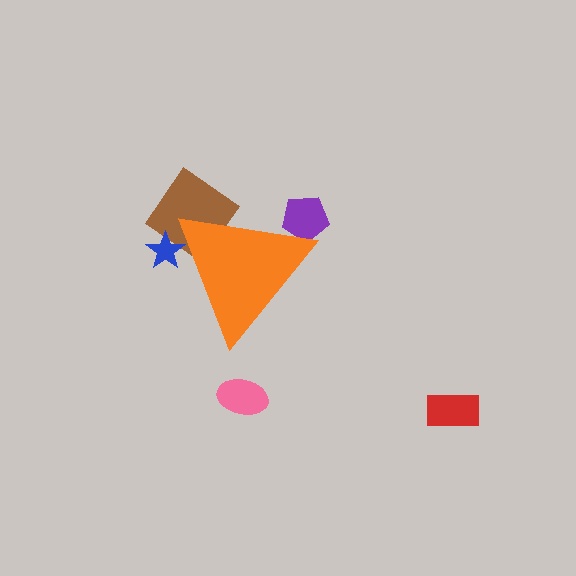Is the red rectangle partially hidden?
No, the red rectangle is fully visible.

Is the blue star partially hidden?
Yes, the blue star is partially hidden behind the orange triangle.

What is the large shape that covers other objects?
An orange triangle.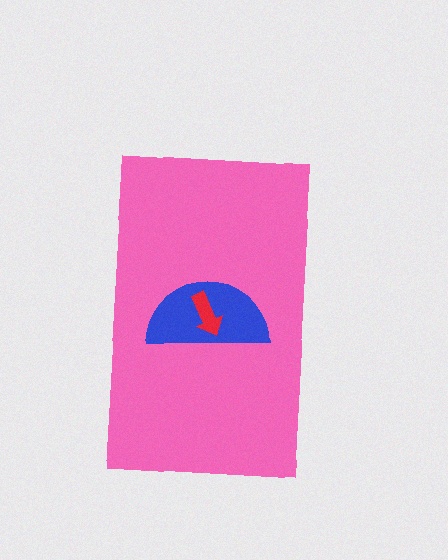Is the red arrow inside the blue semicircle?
Yes.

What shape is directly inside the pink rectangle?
The blue semicircle.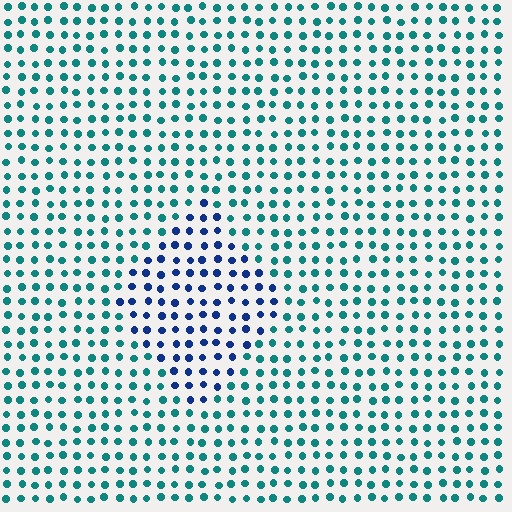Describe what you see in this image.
The image is filled with small teal elements in a uniform arrangement. A diamond-shaped region is visible where the elements are tinted to a slightly different hue, forming a subtle color boundary.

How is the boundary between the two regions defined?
The boundary is defined purely by a slight shift in hue (about 47 degrees). Spacing, size, and orientation are identical on both sides.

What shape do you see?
I see a diamond.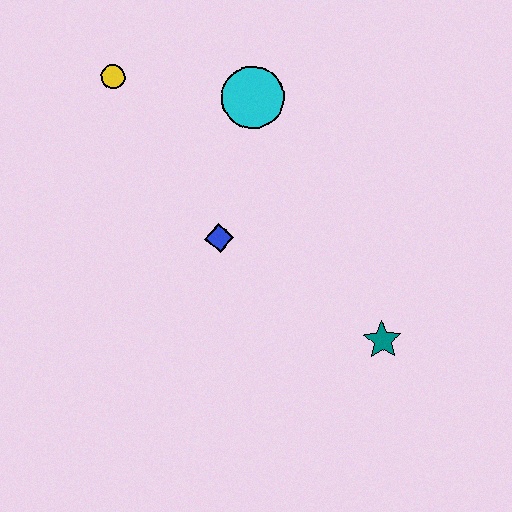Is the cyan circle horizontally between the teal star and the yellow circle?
Yes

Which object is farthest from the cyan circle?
The teal star is farthest from the cyan circle.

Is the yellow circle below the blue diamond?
No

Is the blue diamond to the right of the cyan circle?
No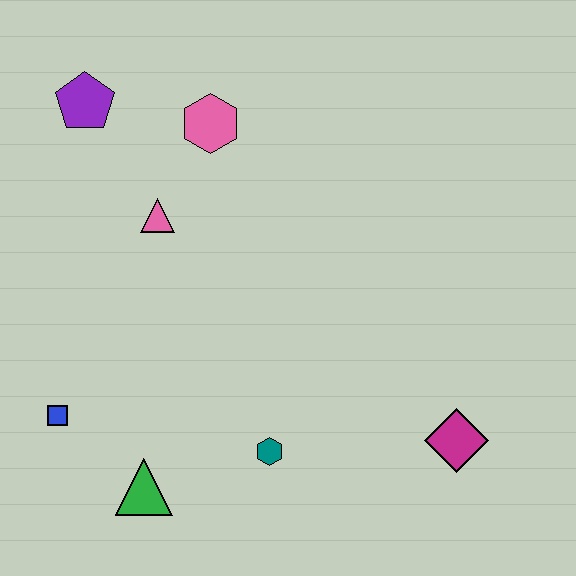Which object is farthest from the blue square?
The magenta diamond is farthest from the blue square.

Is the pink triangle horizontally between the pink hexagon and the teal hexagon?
No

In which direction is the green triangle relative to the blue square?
The green triangle is to the right of the blue square.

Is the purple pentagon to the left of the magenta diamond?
Yes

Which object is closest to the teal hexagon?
The green triangle is closest to the teal hexagon.